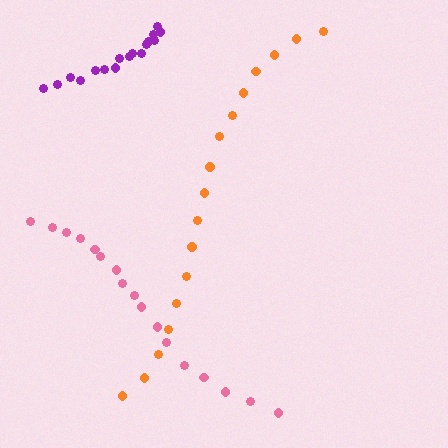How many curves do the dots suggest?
There are 3 distinct paths.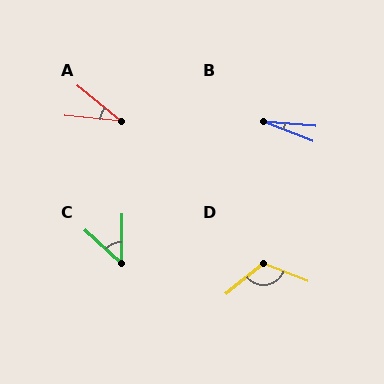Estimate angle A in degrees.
Approximately 34 degrees.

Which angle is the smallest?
B, at approximately 17 degrees.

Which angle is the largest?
D, at approximately 120 degrees.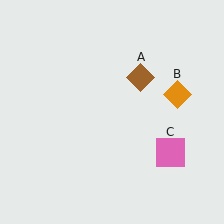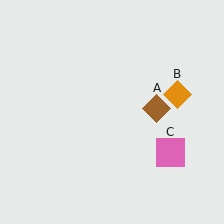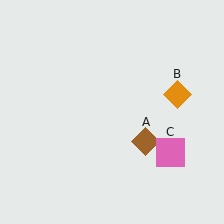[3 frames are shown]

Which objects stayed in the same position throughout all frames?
Orange diamond (object B) and pink square (object C) remained stationary.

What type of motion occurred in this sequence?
The brown diamond (object A) rotated clockwise around the center of the scene.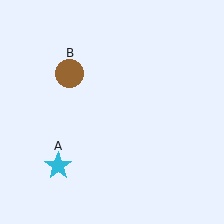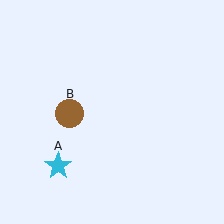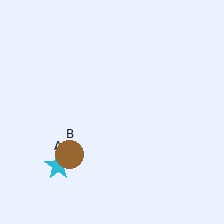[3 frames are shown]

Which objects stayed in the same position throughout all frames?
Cyan star (object A) remained stationary.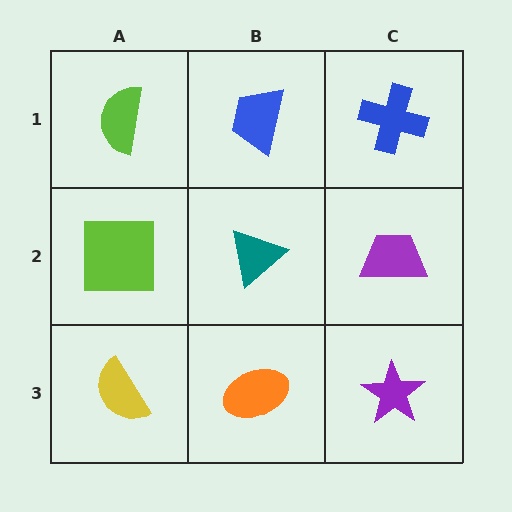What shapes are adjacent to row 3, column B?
A teal triangle (row 2, column B), a yellow semicircle (row 3, column A), a purple star (row 3, column C).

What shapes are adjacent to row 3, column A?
A lime square (row 2, column A), an orange ellipse (row 3, column B).